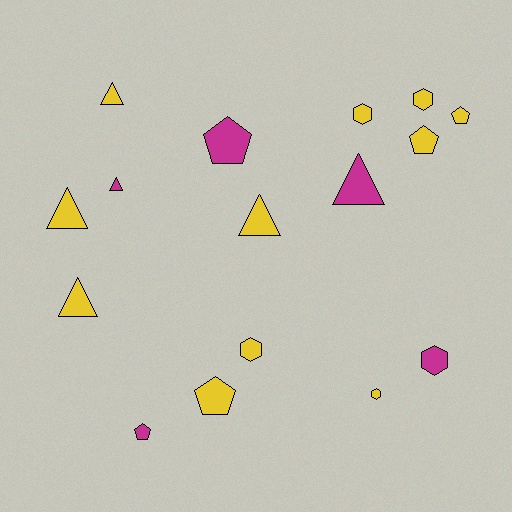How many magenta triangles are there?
There are 2 magenta triangles.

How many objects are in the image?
There are 16 objects.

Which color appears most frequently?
Yellow, with 11 objects.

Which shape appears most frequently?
Triangle, with 6 objects.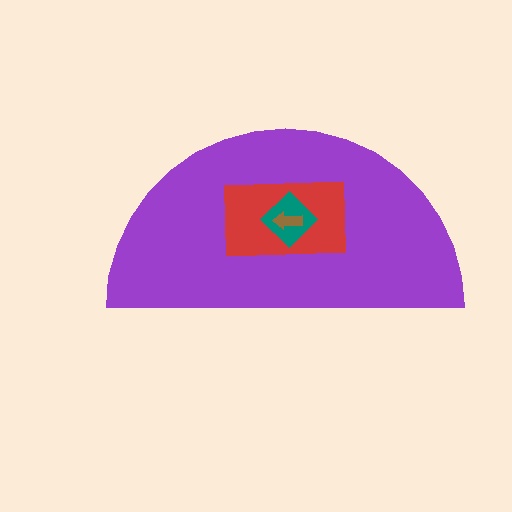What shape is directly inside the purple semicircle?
The red rectangle.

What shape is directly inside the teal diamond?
The brown arrow.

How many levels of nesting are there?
4.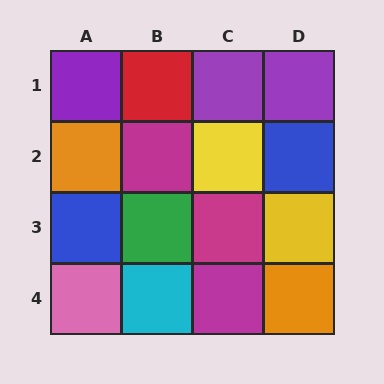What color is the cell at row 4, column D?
Orange.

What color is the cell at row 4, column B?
Cyan.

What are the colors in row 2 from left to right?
Orange, magenta, yellow, blue.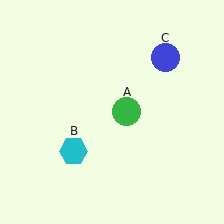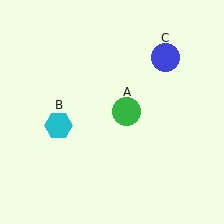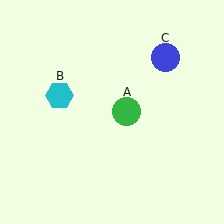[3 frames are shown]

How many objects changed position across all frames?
1 object changed position: cyan hexagon (object B).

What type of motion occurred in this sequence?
The cyan hexagon (object B) rotated clockwise around the center of the scene.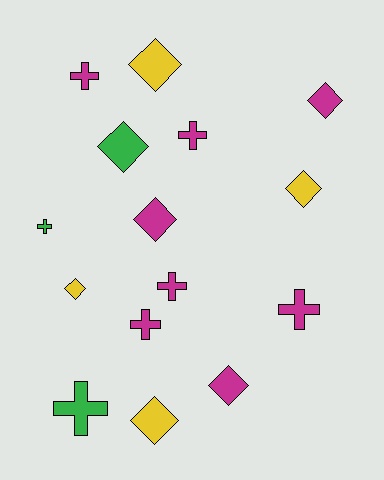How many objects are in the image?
There are 15 objects.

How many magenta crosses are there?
There are 5 magenta crosses.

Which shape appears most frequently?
Diamond, with 8 objects.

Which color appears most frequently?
Magenta, with 8 objects.